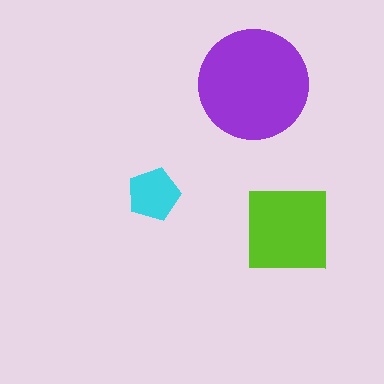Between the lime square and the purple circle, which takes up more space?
The purple circle.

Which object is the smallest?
The cyan pentagon.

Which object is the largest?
The purple circle.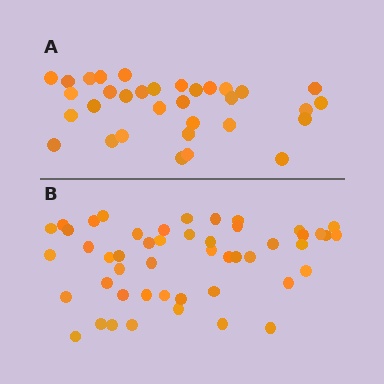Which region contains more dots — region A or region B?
Region B (the bottom region) has more dots.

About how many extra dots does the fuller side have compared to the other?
Region B has approximately 15 more dots than region A.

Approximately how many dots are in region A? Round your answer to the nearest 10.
About 30 dots. (The exact count is 33, which rounds to 30.)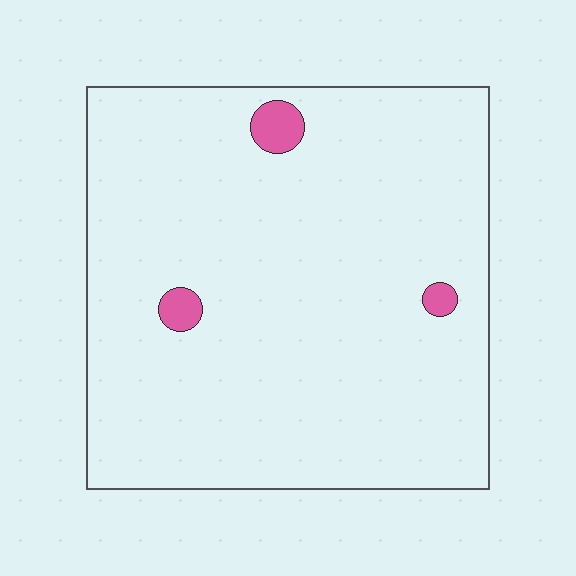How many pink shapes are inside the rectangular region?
3.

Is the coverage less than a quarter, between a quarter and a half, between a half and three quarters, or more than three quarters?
Less than a quarter.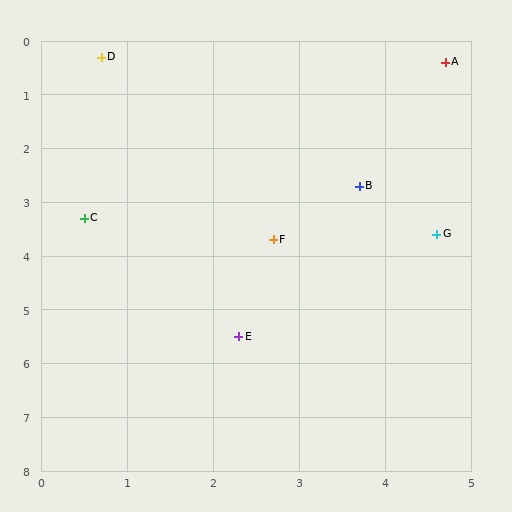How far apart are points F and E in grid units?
Points F and E are about 1.8 grid units apart.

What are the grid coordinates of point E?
Point E is at approximately (2.3, 5.5).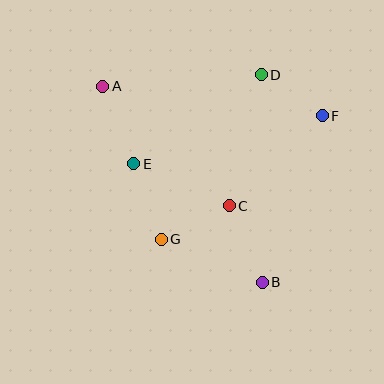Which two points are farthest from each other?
Points A and B are farthest from each other.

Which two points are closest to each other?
Points D and F are closest to each other.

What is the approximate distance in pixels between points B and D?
The distance between B and D is approximately 207 pixels.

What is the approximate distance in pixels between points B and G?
The distance between B and G is approximately 110 pixels.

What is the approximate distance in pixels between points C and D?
The distance between C and D is approximately 134 pixels.